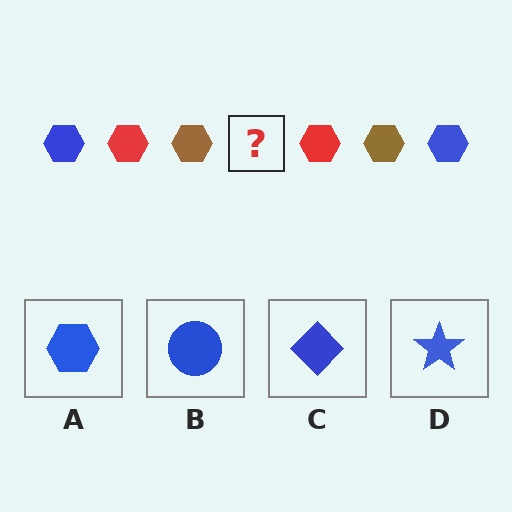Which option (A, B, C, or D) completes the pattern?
A.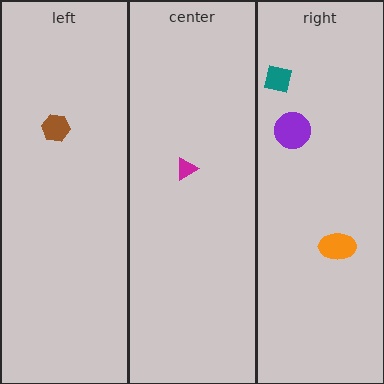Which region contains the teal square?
The right region.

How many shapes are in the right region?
3.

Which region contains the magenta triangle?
The center region.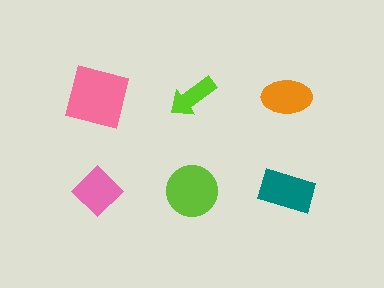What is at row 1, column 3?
An orange ellipse.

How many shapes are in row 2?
3 shapes.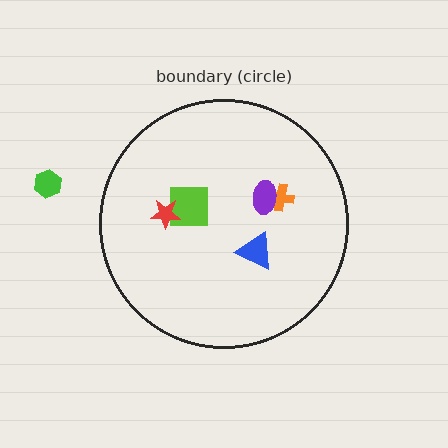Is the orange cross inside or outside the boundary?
Inside.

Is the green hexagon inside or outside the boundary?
Outside.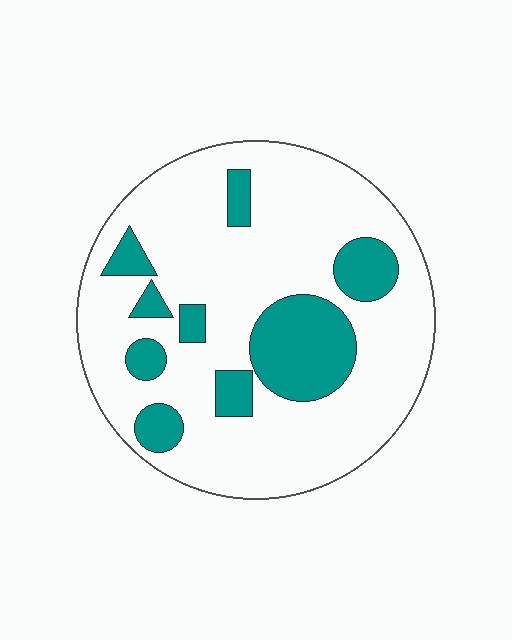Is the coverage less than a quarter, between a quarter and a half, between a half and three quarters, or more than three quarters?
Less than a quarter.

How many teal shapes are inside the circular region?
9.